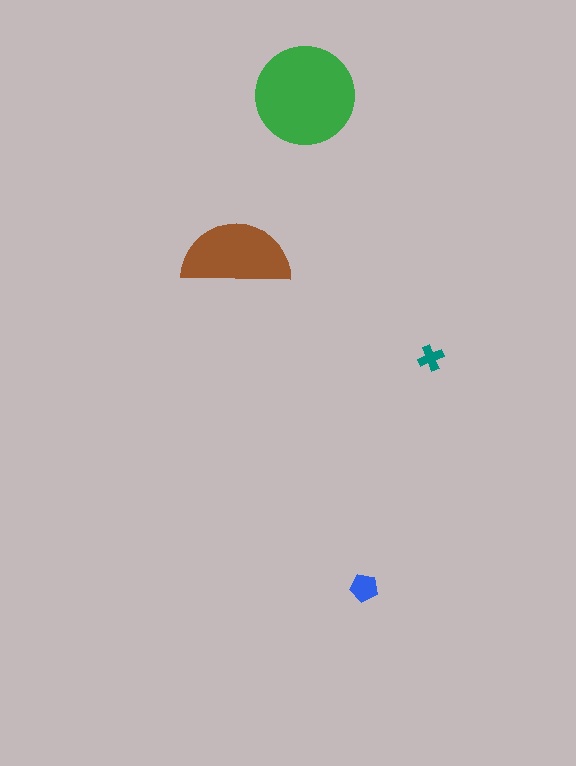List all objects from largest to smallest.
The green circle, the brown semicircle, the blue pentagon, the teal cross.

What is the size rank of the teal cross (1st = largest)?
4th.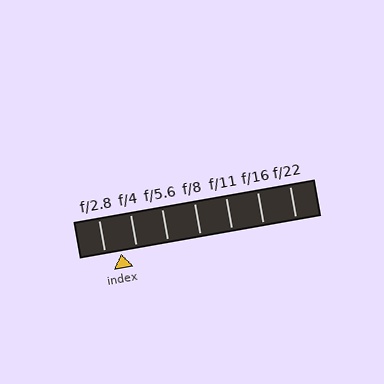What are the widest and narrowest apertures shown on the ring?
The widest aperture shown is f/2.8 and the narrowest is f/22.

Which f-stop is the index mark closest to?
The index mark is closest to f/4.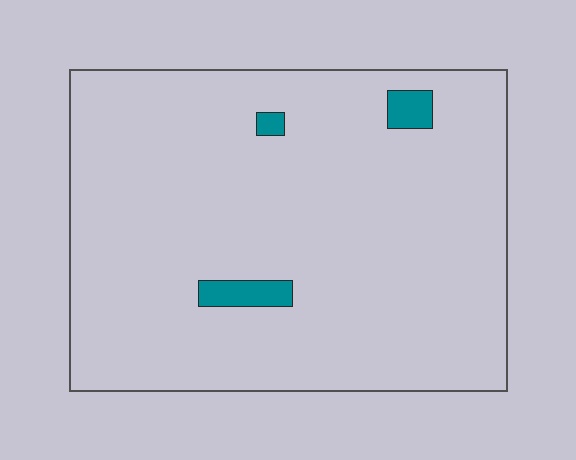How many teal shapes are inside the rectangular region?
3.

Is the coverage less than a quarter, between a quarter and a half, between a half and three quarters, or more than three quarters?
Less than a quarter.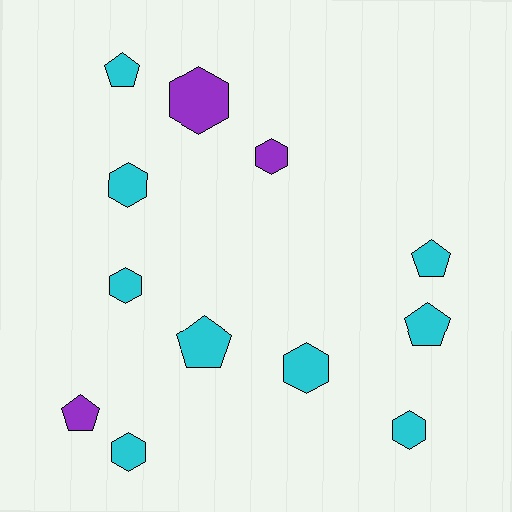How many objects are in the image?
There are 12 objects.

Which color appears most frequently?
Cyan, with 9 objects.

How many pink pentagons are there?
There are no pink pentagons.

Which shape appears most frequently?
Hexagon, with 7 objects.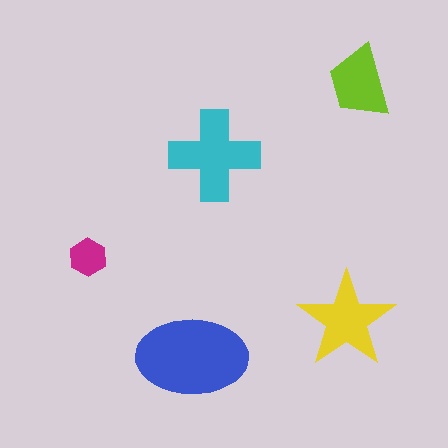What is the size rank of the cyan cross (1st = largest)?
2nd.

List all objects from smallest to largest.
The magenta hexagon, the lime trapezoid, the yellow star, the cyan cross, the blue ellipse.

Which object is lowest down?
The blue ellipse is bottommost.